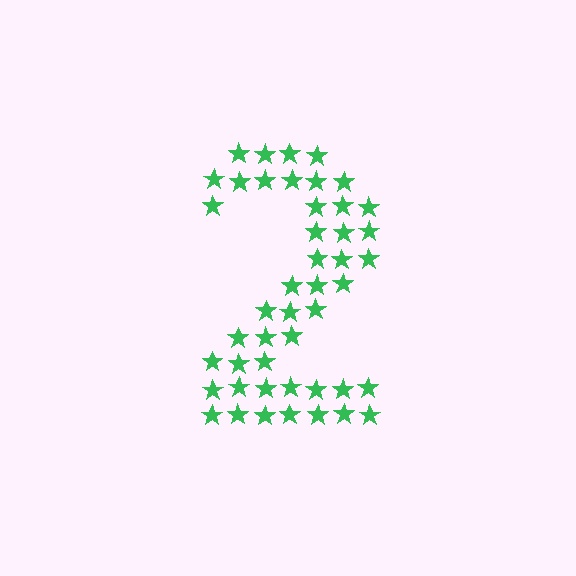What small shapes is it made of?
It is made of small stars.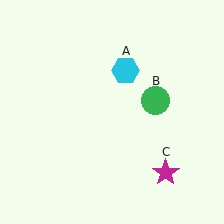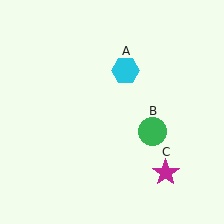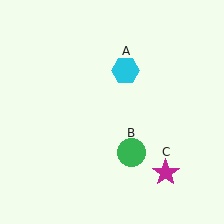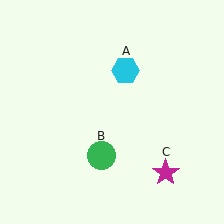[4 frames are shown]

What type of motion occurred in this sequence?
The green circle (object B) rotated clockwise around the center of the scene.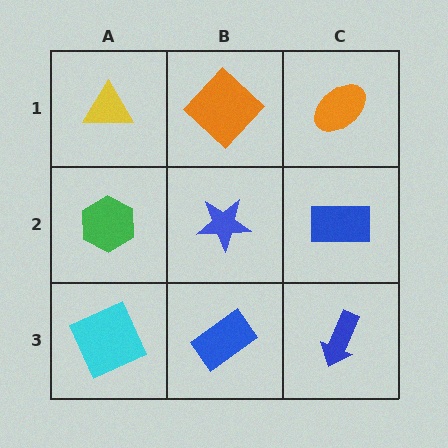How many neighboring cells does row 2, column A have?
3.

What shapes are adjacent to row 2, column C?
An orange ellipse (row 1, column C), a blue arrow (row 3, column C), a blue star (row 2, column B).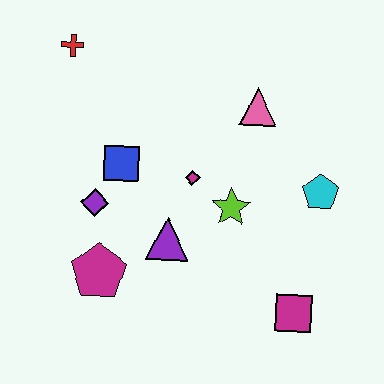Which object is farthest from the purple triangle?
The red cross is farthest from the purple triangle.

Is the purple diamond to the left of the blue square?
Yes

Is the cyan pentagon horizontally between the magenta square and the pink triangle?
No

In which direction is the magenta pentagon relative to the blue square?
The magenta pentagon is below the blue square.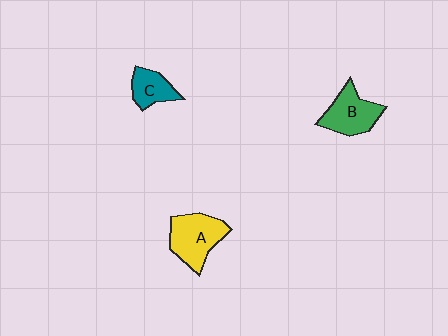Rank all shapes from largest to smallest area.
From largest to smallest: A (yellow), B (green), C (teal).